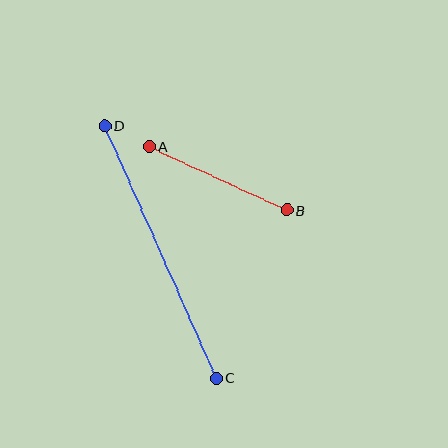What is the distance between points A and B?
The distance is approximately 152 pixels.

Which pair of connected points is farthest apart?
Points C and D are farthest apart.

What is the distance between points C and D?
The distance is approximately 276 pixels.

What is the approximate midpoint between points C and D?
The midpoint is at approximately (161, 252) pixels.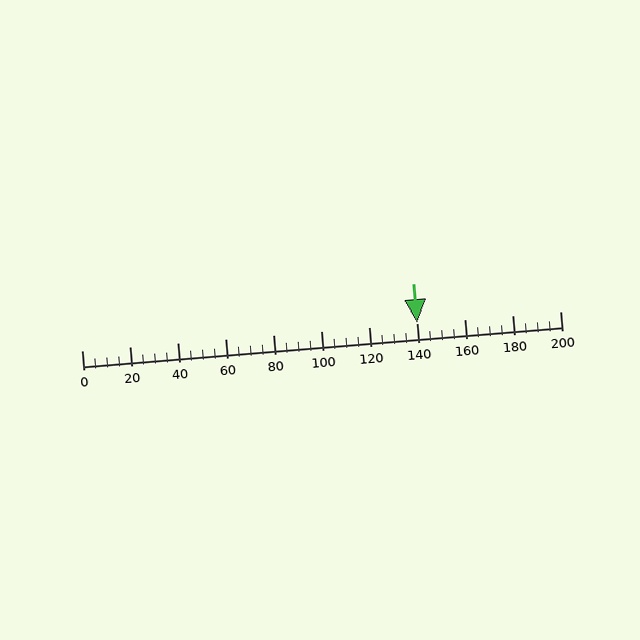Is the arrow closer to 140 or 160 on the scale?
The arrow is closer to 140.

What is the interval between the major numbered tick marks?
The major tick marks are spaced 20 units apart.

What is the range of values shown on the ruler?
The ruler shows values from 0 to 200.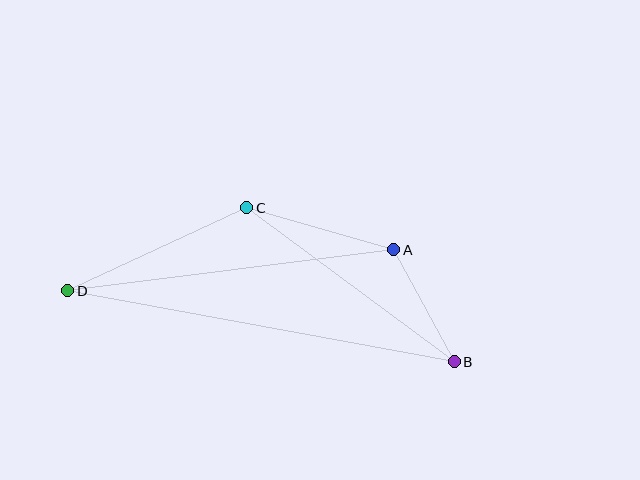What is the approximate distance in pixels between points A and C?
The distance between A and C is approximately 153 pixels.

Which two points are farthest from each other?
Points B and D are farthest from each other.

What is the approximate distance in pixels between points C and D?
The distance between C and D is approximately 197 pixels.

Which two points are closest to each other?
Points A and B are closest to each other.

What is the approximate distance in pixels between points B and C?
The distance between B and C is approximately 258 pixels.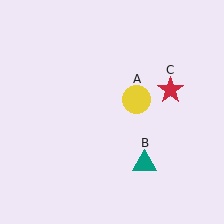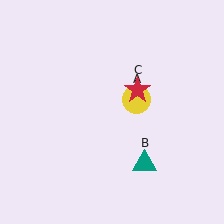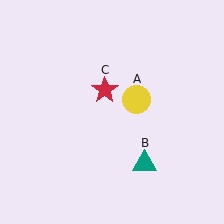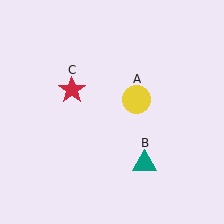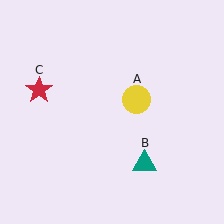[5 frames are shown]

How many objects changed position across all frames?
1 object changed position: red star (object C).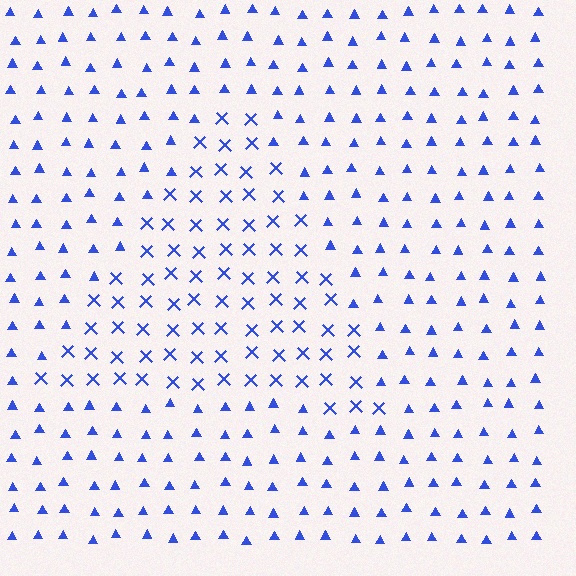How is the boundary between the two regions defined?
The boundary is defined by a change in element shape: X marks inside vs. triangles outside. All elements share the same color and spacing.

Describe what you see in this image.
The image is filled with small blue elements arranged in a uniform grid. A triangle-shaped region contains X marks, while the surrounding area contains triangles. The boundary is defined purely by the change in element shape.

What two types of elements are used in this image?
The image uses X marks inside the triangle region and triangles outside it.